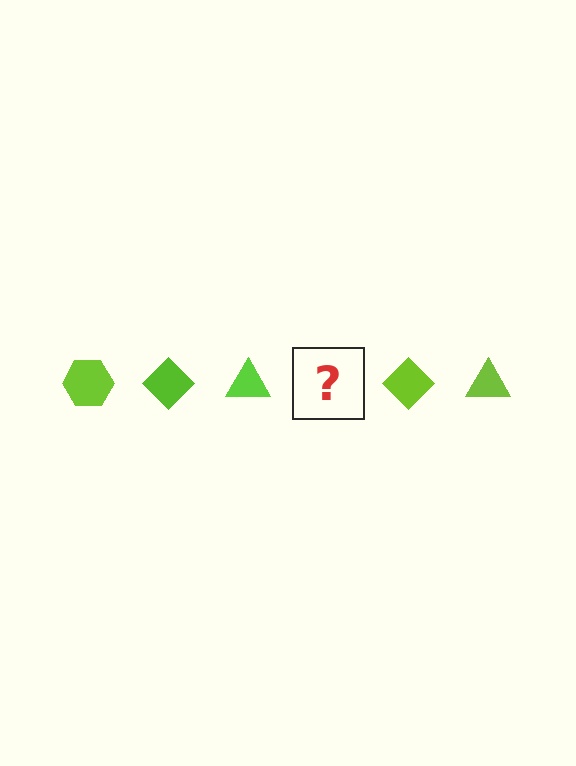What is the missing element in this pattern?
The missing element is a lime hexagon.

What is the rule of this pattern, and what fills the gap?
The rule is that the pattern cycles through hexagon, diamond, triangle shapes in lime. The gap should be filled with a lime hexagon.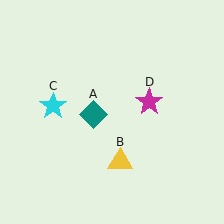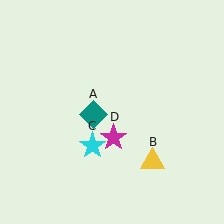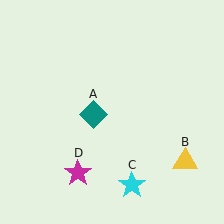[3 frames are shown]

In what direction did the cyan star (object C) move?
The cyan star (object C) moved down and to the right.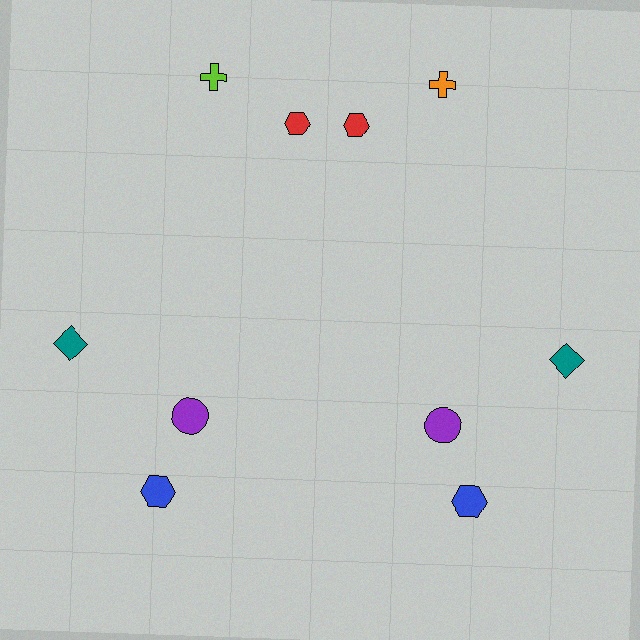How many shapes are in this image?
There are 10 shapes in this image.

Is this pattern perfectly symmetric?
No, the pattern is not perfectly symmetric. The orange cross on the right side breaks the symmetry — its mirror counterpart is lime.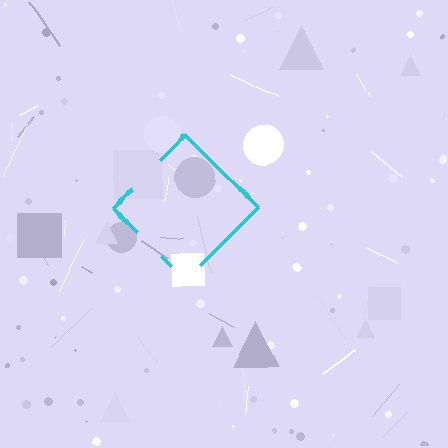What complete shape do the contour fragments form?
The contour fragments form a diamond.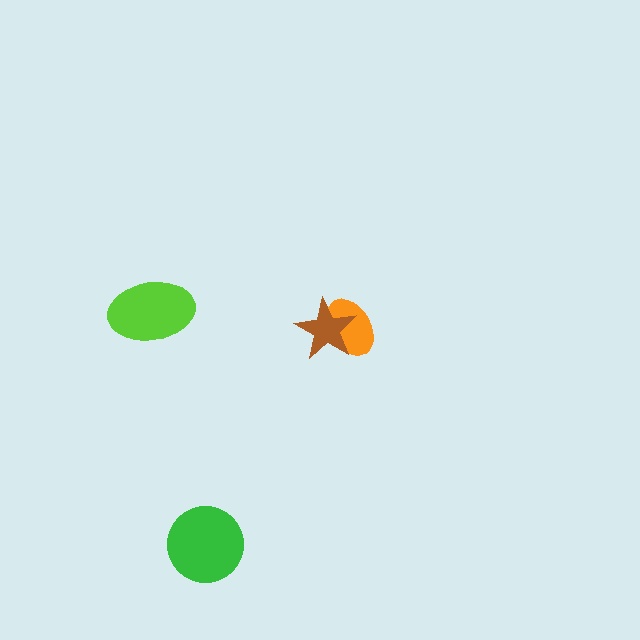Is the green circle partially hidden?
No, no other shape covers it.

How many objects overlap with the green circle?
0 objects overlap with the green circle.